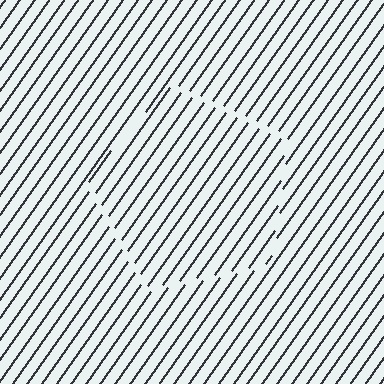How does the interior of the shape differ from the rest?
The interior of the shape contains the same grating, shifted by half a period — the contour is defined by the phase discontinuity where line-ends from the inner and outer gratings abut.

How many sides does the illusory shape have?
5 sides — the line-ends trace a pentagon.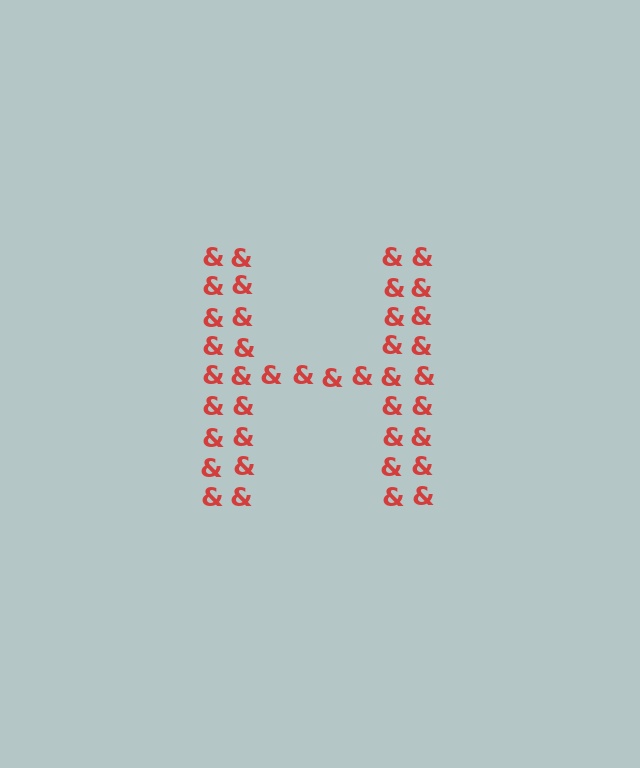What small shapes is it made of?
It is made of small ampersands.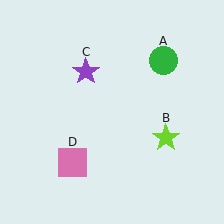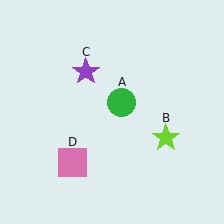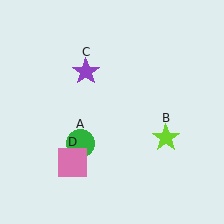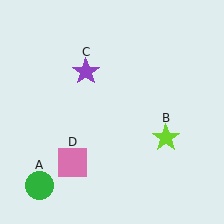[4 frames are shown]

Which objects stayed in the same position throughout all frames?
Lime star (object B) and purple star (object C) and pink square (object D) remained stationary.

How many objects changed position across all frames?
1 object changed position: green circle (object A).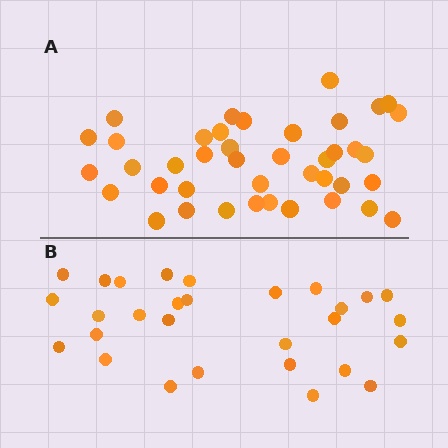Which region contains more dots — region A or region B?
Region A (the top region) has more dots.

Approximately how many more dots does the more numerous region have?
Region A has roughly 12 or so more dots than region B.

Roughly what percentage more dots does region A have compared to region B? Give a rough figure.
About 40% more.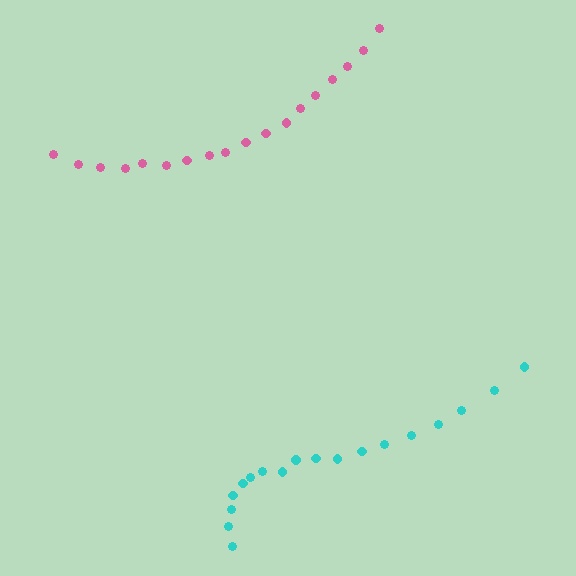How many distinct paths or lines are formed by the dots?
There are 2 distinct paths.